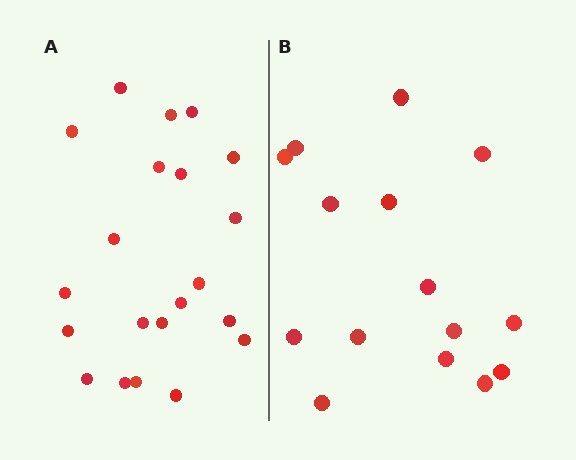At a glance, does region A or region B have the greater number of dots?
Region A (the left region) has more dots.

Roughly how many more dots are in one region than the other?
Region A has about 6 more dots than region B.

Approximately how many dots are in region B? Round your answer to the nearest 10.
About 20 dots. (The exact count is 15, which rounds to 20.)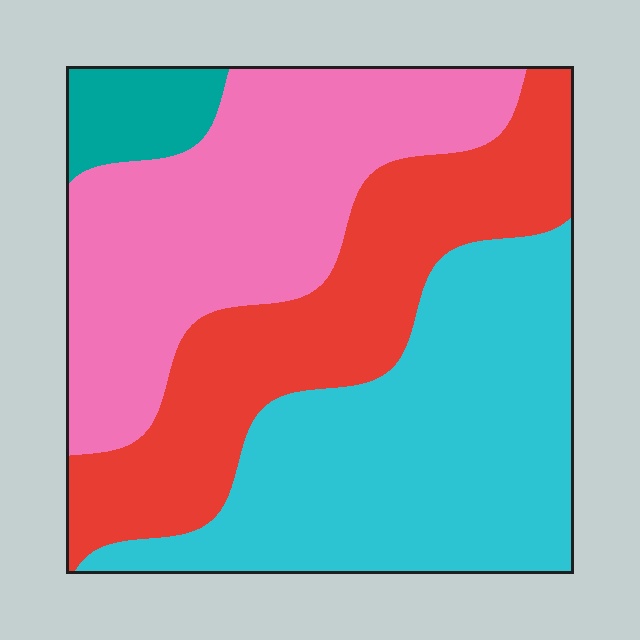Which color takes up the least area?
Teal, at roughly 5%.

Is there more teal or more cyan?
Cyan.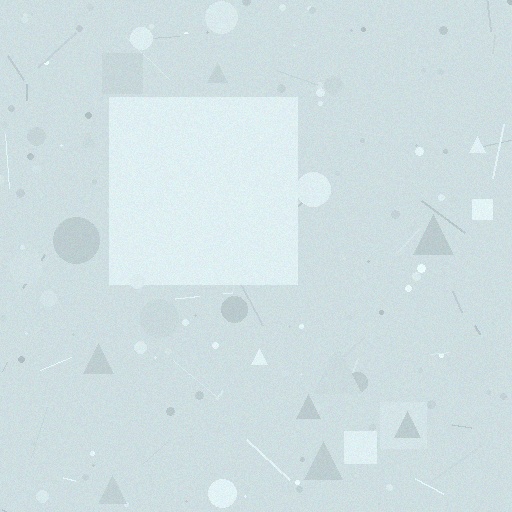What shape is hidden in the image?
A square is hidden in the image.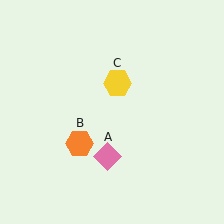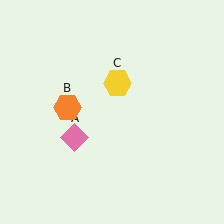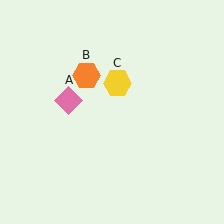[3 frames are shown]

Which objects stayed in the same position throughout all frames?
Yellow hexagon (object C) remained stationary.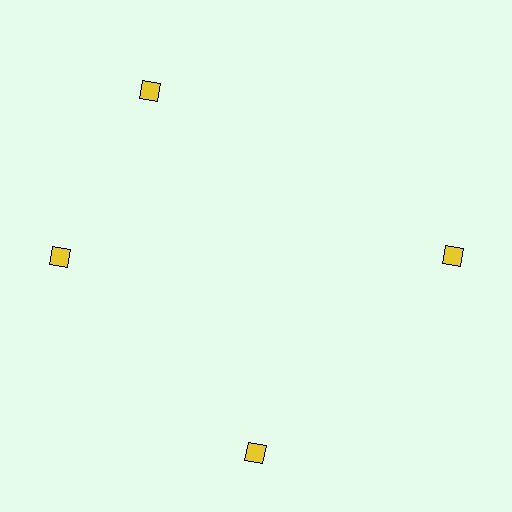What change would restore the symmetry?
The symmetry would be restored by rotating it back into even spacing with its neighbors so that all 4 diamonds sit at equal angles and equal distance from the center.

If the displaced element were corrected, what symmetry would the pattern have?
It would have 4-fold rotational symmetry — the pattern would map onto itself every 90 degrees.